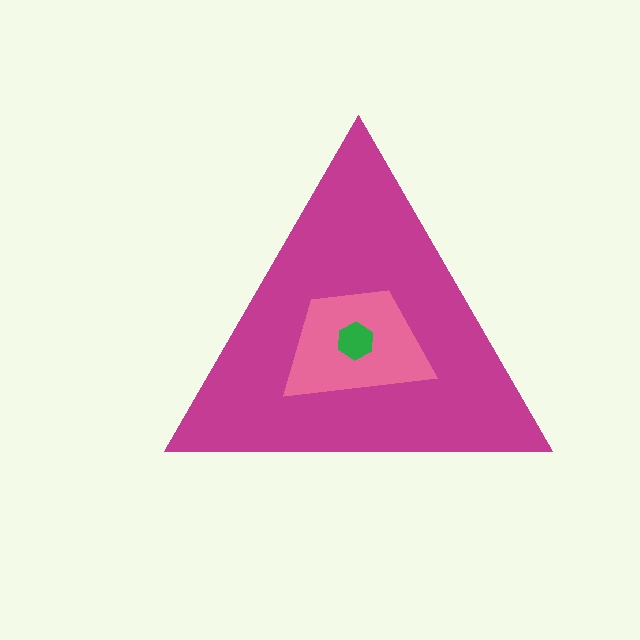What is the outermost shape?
The magenta triangle.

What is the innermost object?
The green hexagon.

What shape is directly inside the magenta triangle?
The pink trapezoid.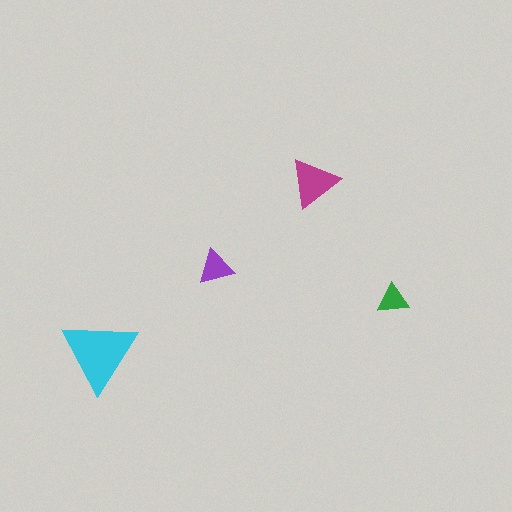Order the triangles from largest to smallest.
the cyan one, the magenta one, the purple one, the green one.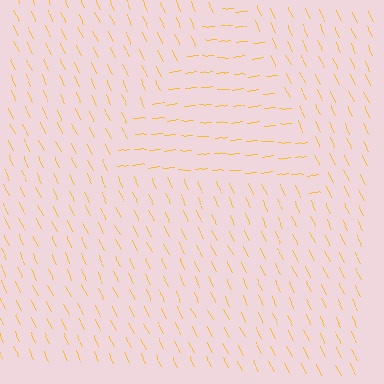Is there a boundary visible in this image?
Yes, there is a texture boundary formed by a change in line orientation.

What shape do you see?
I see a triangle.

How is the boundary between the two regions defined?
The boundary is defined purely by a change in line orientation (approximately 69 degrees difference). All lines are the same color and thickness.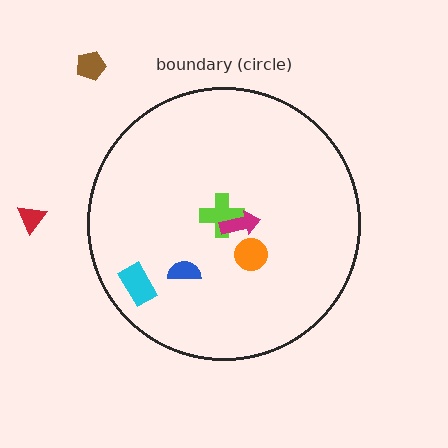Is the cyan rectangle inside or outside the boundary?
Inside.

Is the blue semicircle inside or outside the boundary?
Inside.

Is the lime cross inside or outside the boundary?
Inside.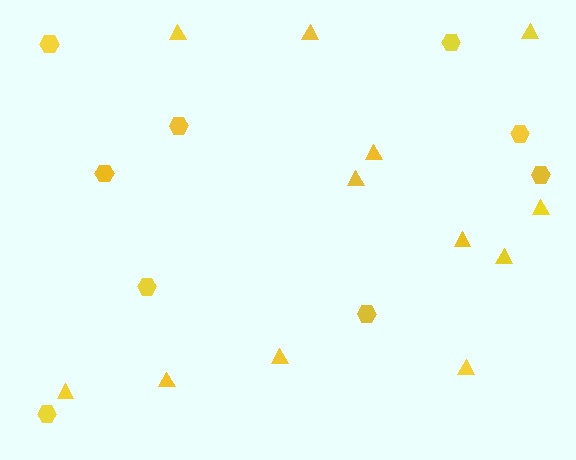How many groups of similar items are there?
There are 2 groups: one group of triangles (12) and one group of hexagons (9).